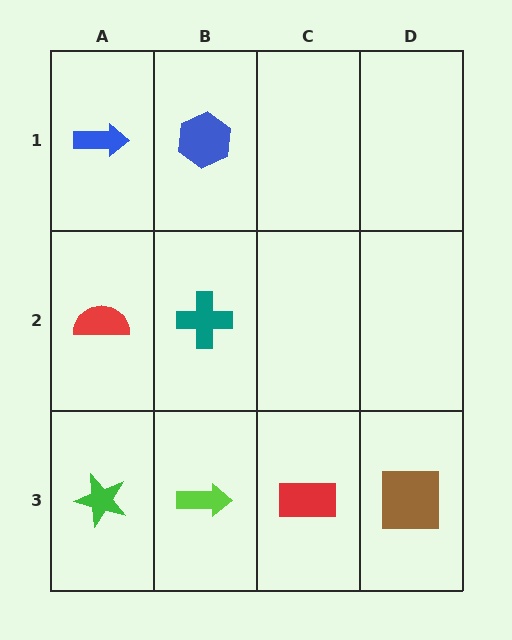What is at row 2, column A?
A red semicircle.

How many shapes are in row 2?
2 shapes.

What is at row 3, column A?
A green star.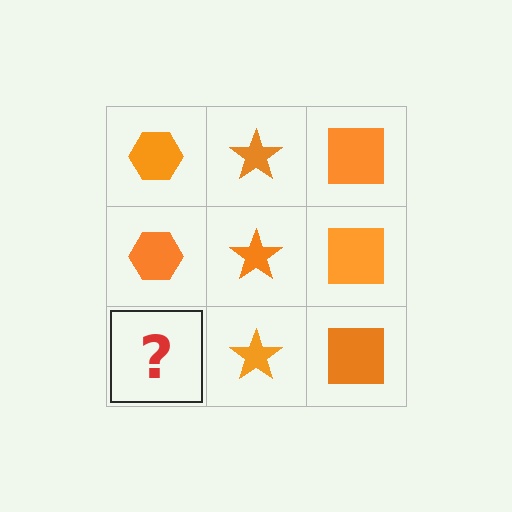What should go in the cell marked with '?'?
The missing cell should contain an orange hexagon.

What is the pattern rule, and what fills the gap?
The rule is that each column has a consistent shape. The gap should be filled with an orange hexagon.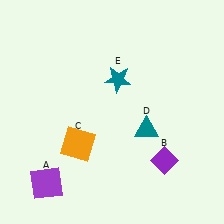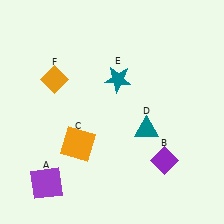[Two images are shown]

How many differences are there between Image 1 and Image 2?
There is 1 difference between the two images.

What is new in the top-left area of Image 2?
An orange diamond (F) was added in the top-left area of Image 2.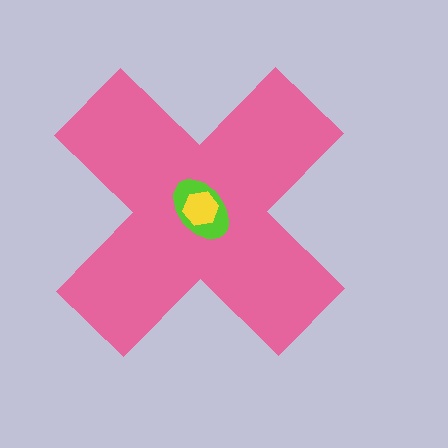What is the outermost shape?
The pink cross.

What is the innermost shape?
The yellow hexagon.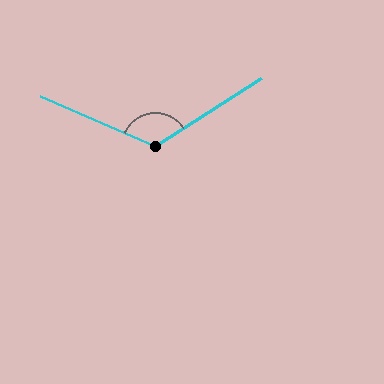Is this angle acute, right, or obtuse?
It is obtuse.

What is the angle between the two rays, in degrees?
Approximately 124 degrees.